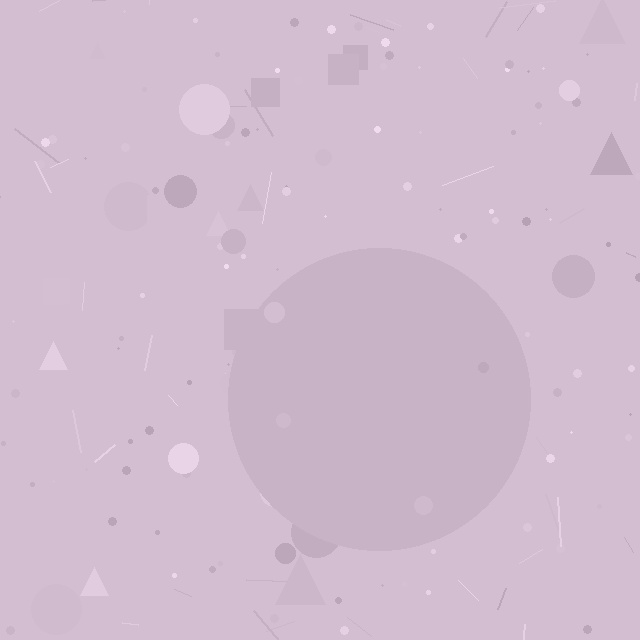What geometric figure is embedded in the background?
A circle is embedded in the background.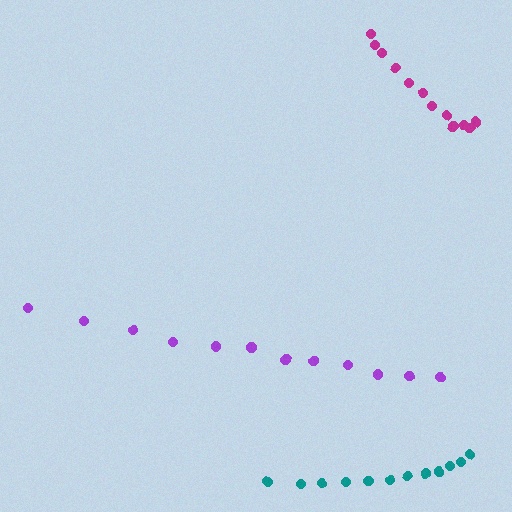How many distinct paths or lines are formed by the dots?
There are 3 distinct paths.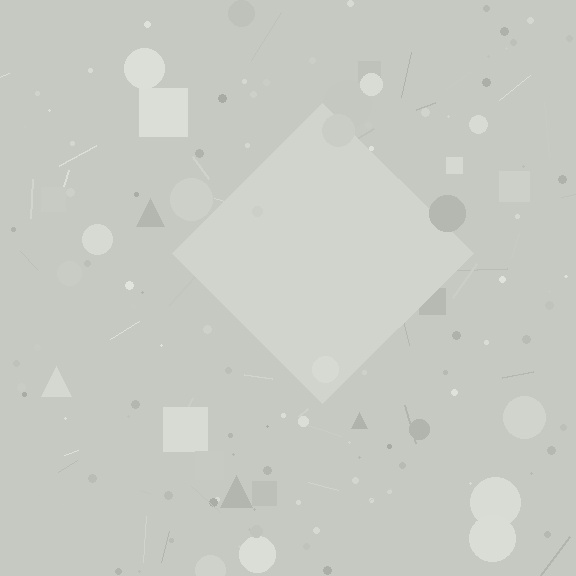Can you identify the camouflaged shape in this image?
The camouflaged shape is a diamond.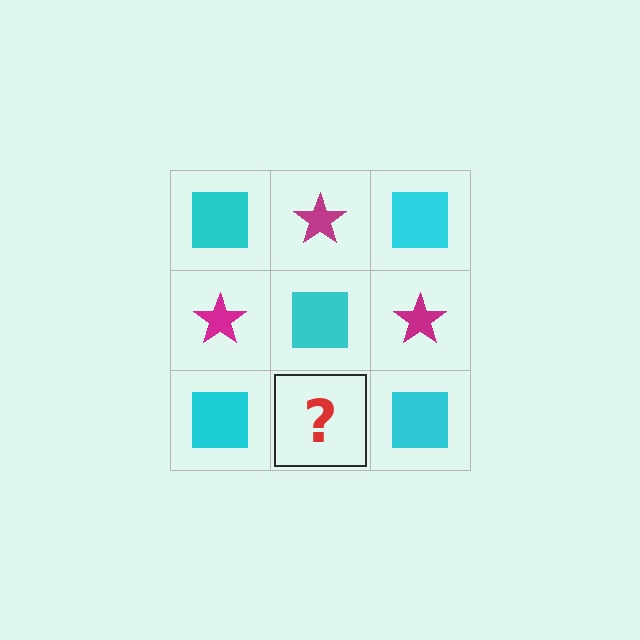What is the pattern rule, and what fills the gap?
The rule is that it alternates cyan square and magenta star in a checkerboard pattern. The gap should be filled with a magenta star.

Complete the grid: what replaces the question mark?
The question mark should be replaced with a magenta star.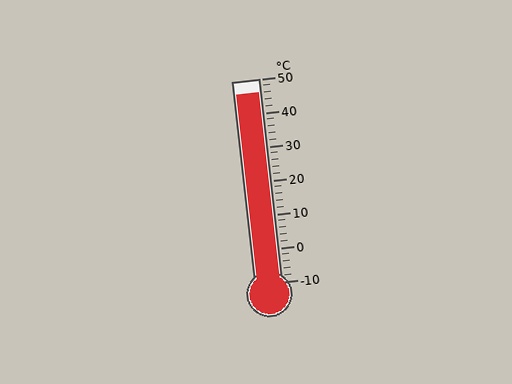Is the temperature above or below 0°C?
The temperature is above 0°C.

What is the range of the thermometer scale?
The thermometer scale ranges from -10°C to 50°C.